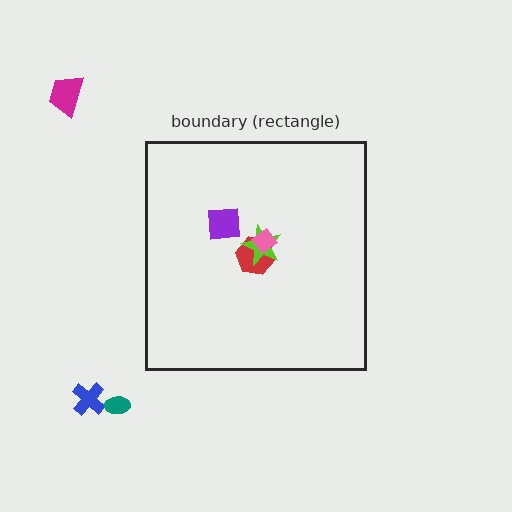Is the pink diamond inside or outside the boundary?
Inside.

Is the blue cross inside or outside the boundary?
Outside.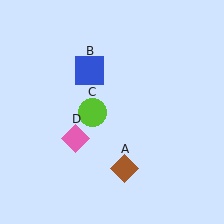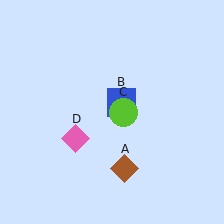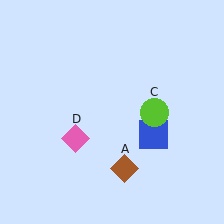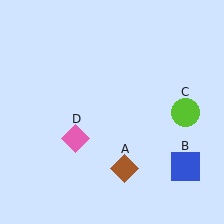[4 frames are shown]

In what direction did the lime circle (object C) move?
The lime circle (object C) moved right.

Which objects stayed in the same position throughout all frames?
Brown diamond (object A) and pink diamond (object D) remained stationary.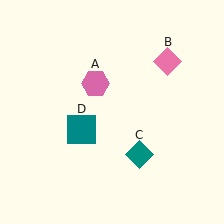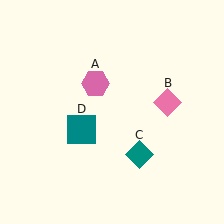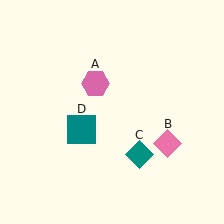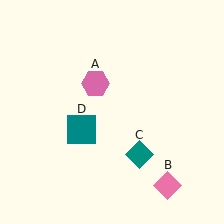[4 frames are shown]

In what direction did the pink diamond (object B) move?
The pink diamond (object B) moved down.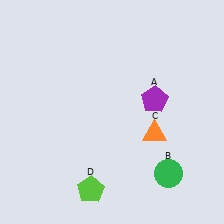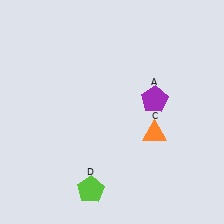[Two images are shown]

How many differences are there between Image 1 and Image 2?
There is 1 difference between the two images.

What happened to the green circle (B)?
The green circle (B) was removed in Image 2. It was in the bottom-right area of Image 1.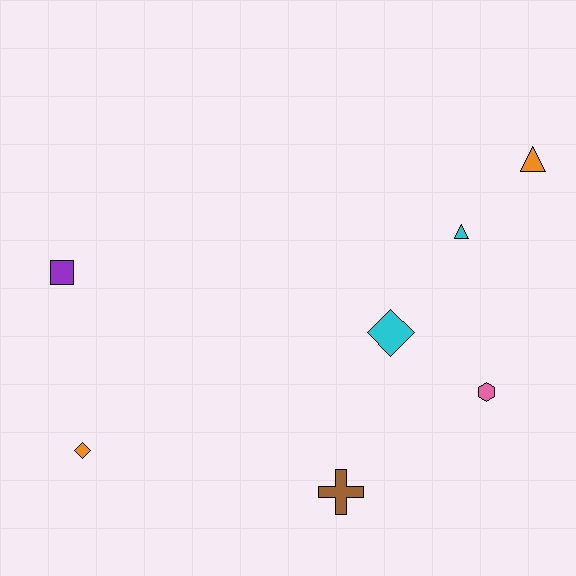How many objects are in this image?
There are 7 objects.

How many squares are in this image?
There is 1 square.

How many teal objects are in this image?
There are no teal objects.